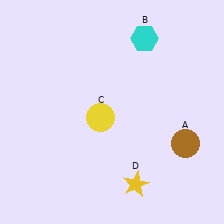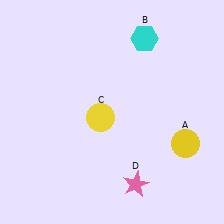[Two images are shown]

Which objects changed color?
A changed from brown to yellow. D changed from yellow to pink.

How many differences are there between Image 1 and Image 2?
There are 2 differences between the two images.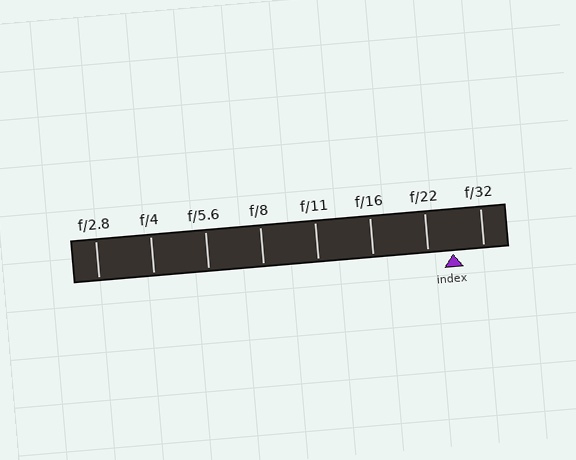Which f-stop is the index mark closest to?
The index mark is closest to f/22.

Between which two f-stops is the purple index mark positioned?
The index mark is between f/22 and f/32.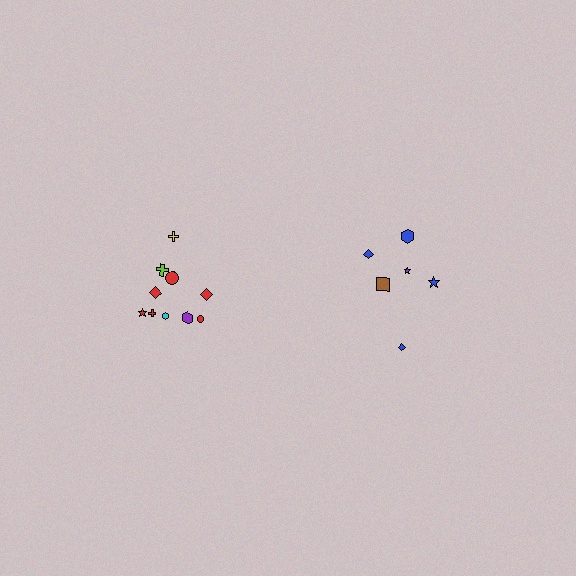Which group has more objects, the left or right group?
The left group.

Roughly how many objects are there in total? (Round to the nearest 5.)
Roughly 15 objects in total.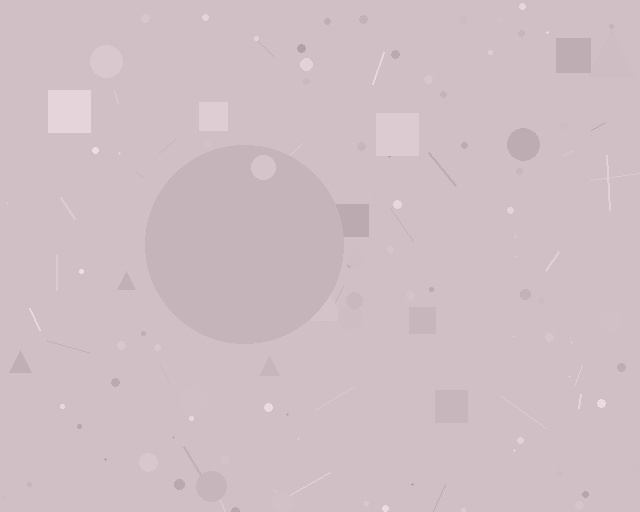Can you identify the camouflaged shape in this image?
The camouflaged shape is a circle.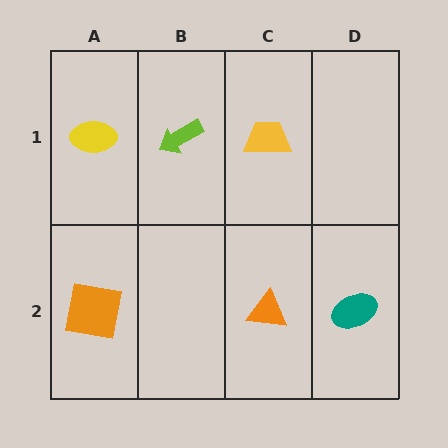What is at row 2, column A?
An orange square.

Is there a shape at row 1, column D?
No, that cell is empty.